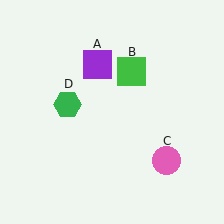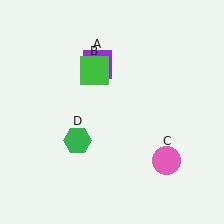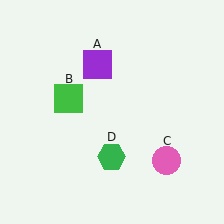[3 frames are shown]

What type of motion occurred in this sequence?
The green square (object B), green hexagon (object D) rotated counterclockwise around the center of the scene.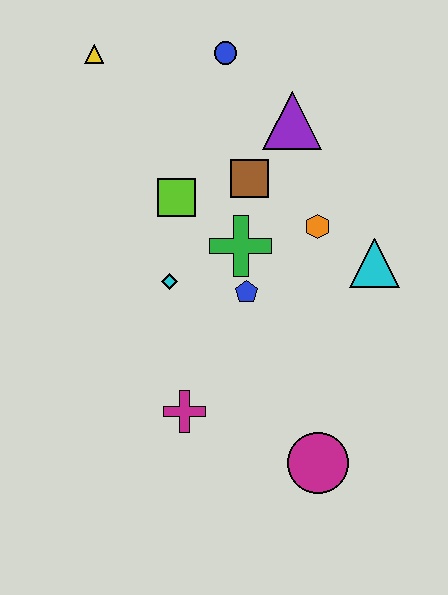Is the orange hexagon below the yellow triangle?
Yes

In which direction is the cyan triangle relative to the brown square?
The cyan triangle is to the right of the brown square.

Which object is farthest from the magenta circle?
The yellow triangle is farthest from the magenta circle.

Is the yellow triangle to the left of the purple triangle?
Yes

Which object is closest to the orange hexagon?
The cyan triangle is closest to the orange hexagon.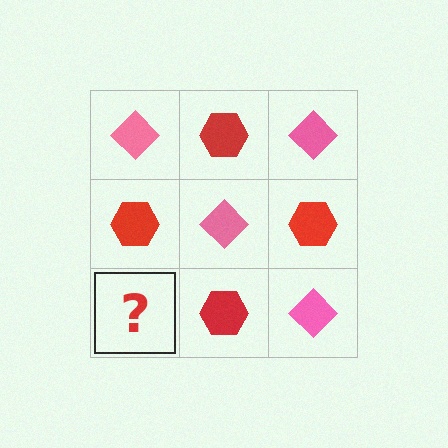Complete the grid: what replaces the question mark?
The question mark should be replaced with a pink diamond.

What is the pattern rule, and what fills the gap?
The rule is that it alternates pink diamond and red hexagon in a checkerboard pattern. The gap should be filled with a pink diamond.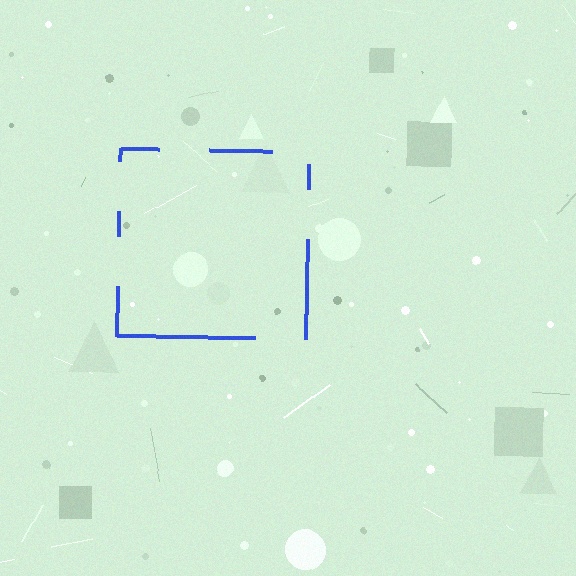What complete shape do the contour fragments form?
The contour fragments form a square.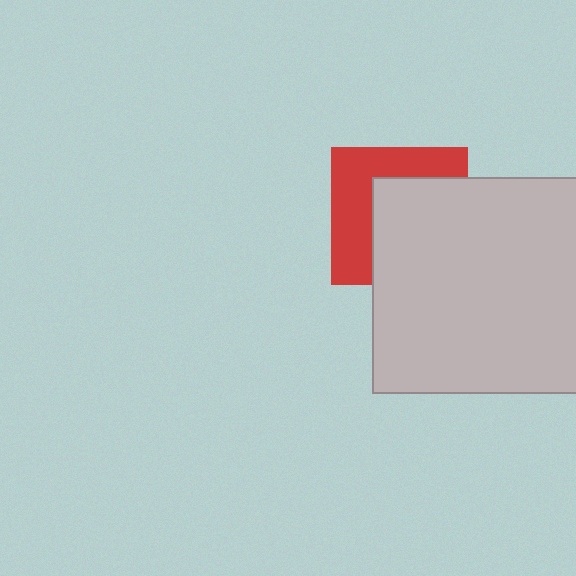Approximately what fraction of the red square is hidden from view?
Roughly 55% of the red square is hidden behind the light gray rectangle.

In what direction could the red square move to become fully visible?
The red square could move toward the upper-left. That would shift it out from behind the light gray rectangle entirely.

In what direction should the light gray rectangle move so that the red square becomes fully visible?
The light gray rectangle should move toward the lower-right. That is the shortest direction to clear the overlap and leave the red square fully visible.